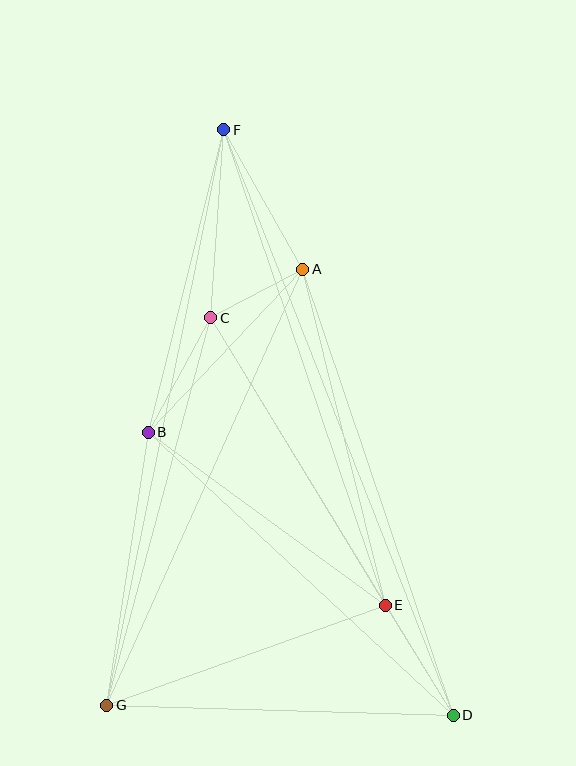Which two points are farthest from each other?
Points D and F are farthest from each other.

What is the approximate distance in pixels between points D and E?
The distance between D and E is approximately 129 pixels.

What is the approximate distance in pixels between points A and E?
The distance between A and E is approximately 346 pixels.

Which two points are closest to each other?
Points A and C are closest to each other.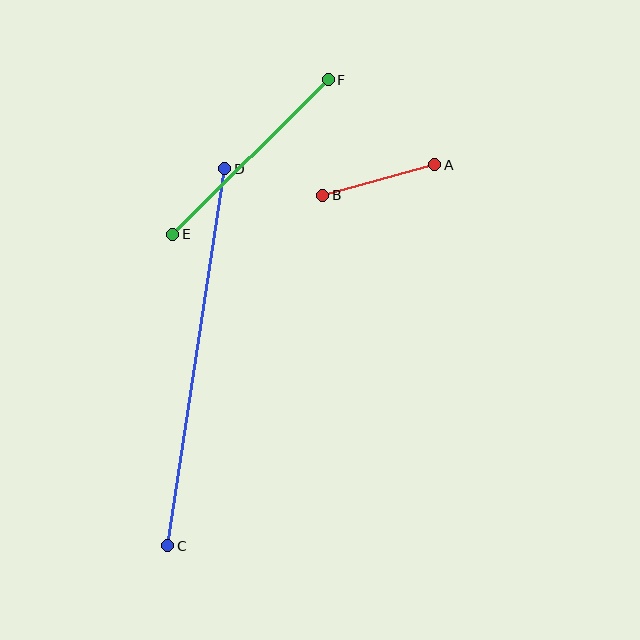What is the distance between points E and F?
The distance is approximately 219 pixels.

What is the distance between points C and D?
The distance is approximately 381 pixels.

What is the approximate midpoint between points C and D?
The midpoint is at approximately (196, 357) pixels.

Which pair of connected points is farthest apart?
Points C and D are farthest apart.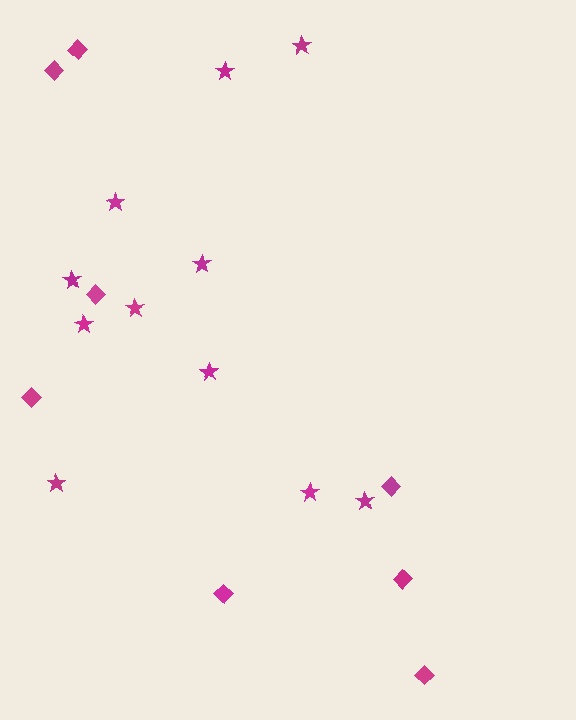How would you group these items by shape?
There are 2 groups: one group of diamonds (8) and one group of stars (11).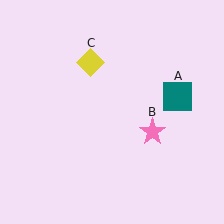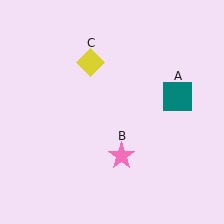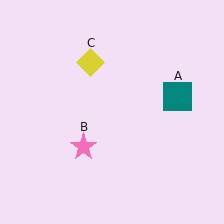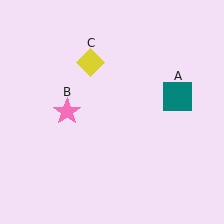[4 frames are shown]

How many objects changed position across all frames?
1 object changed position: pink star (object B).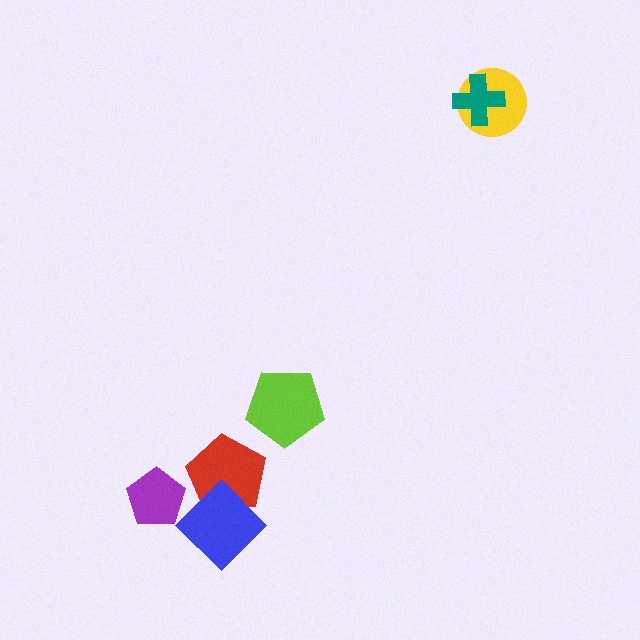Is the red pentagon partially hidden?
Yes, it is partially covered by another shape.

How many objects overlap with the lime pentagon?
0 objects overlap with the lime pentagon.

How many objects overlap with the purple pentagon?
0 objects overlap with the purple pentagon.